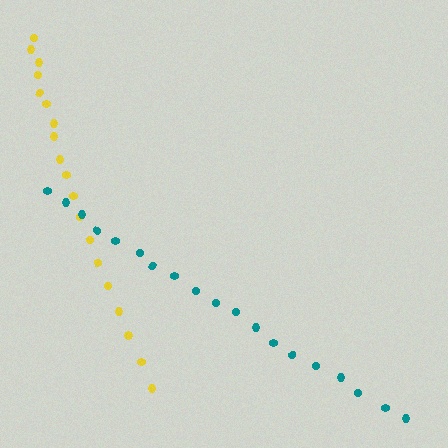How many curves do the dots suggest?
There are 2 distinct paths.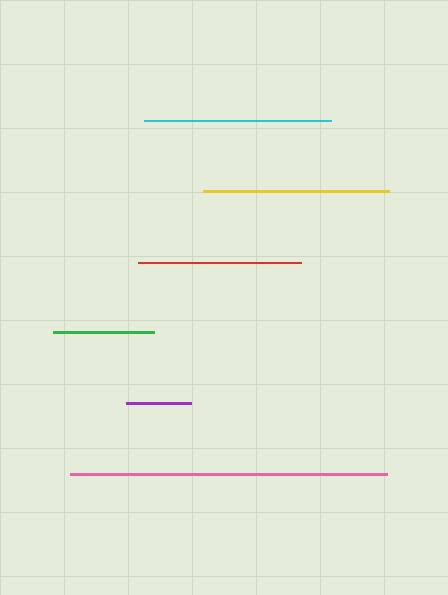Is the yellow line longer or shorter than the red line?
The yellow line is longer than the red line.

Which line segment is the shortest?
The purple line is the shortest at approximately 65 pixels.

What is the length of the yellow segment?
The yellow segment is approximately 186 pixels long.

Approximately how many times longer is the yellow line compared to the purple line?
The yellow line is approximately 2.8 times the length of the purple line.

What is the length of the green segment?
The green segment is approximately 101 pixels long.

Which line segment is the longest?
The pink line is the longest at approximately 318 pixels.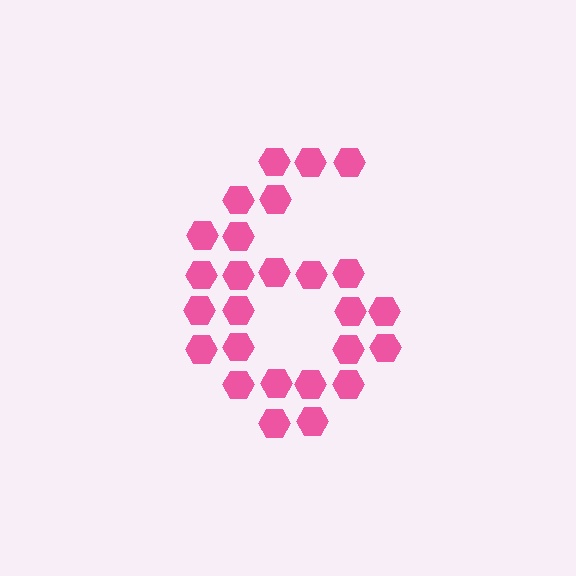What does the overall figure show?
The overall figure shows the digit 6.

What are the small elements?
The small elements are hexagons.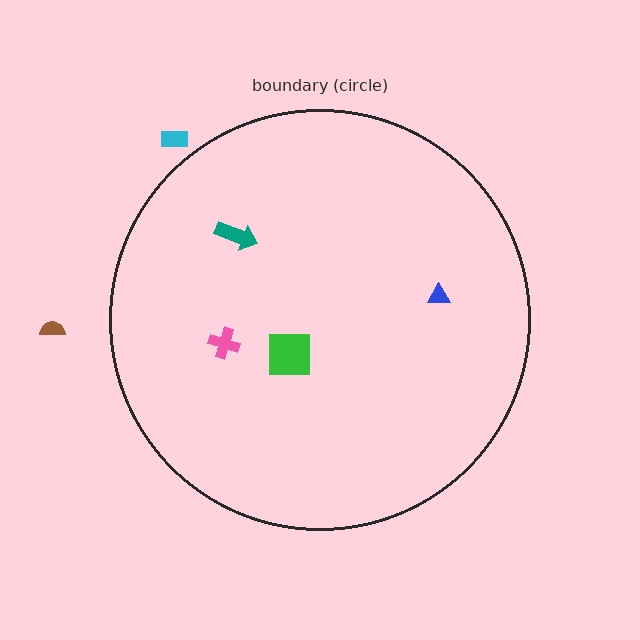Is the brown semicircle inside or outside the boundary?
Outside.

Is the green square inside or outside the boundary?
Inside.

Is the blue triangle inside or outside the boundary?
Inside.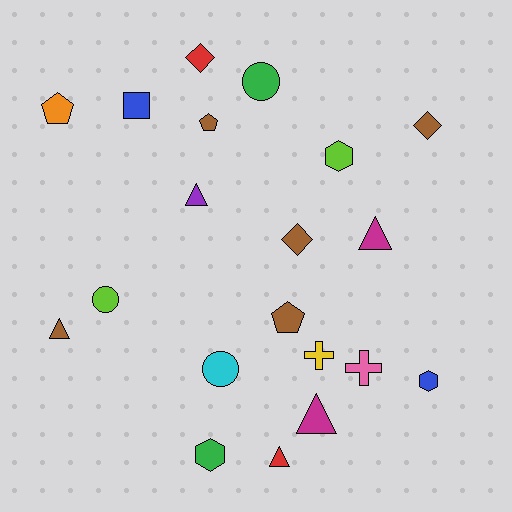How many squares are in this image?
There is 1 square.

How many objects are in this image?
There are 20 objects.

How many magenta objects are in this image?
There are 2 magenta objects.